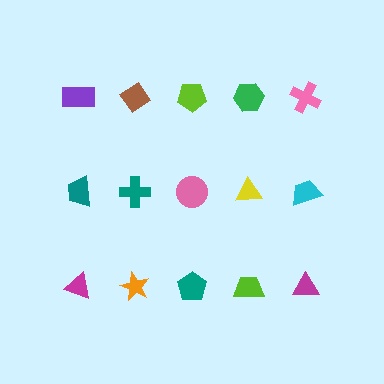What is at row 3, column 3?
A teal pentagon.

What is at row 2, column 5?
A cyan trapezoid.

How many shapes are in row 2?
5 shapes.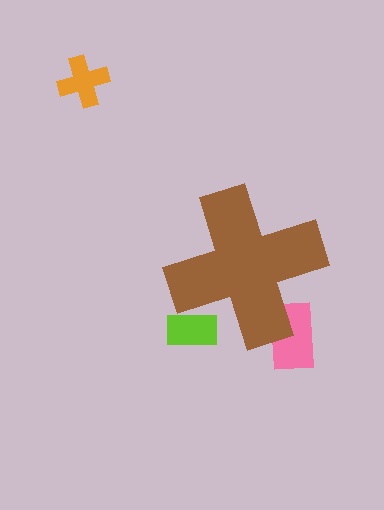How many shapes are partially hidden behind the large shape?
2 shapes are partially hidden.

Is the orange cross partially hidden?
No, the orange cross is fully visible.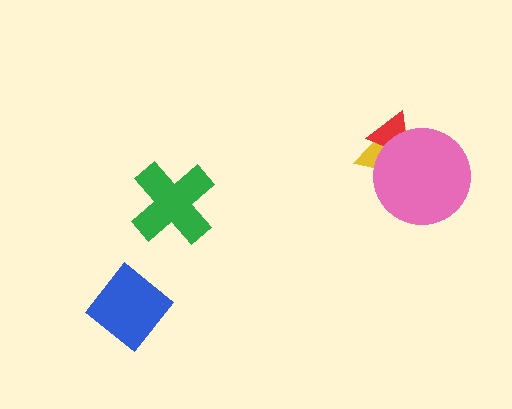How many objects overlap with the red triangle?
2 objects overlap with the red triangle.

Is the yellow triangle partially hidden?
Yes, it is partially covered by another shape.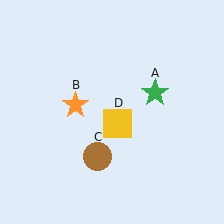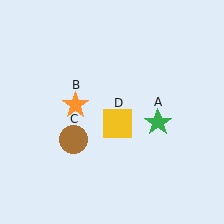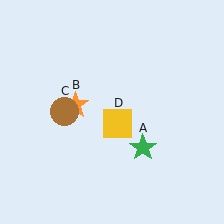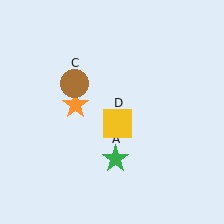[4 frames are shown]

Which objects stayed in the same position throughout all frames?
Orange star (object B) and yellow square (object D) remained stationary.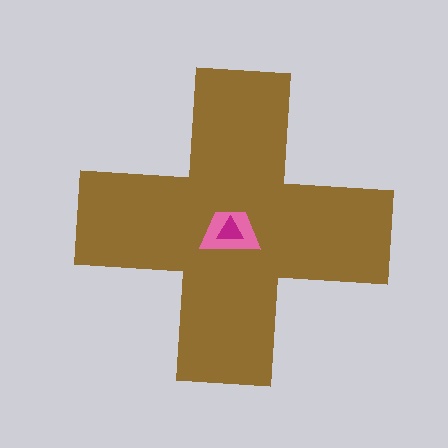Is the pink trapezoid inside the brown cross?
Yes.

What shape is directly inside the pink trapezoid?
The magenta triangle.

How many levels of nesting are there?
3.